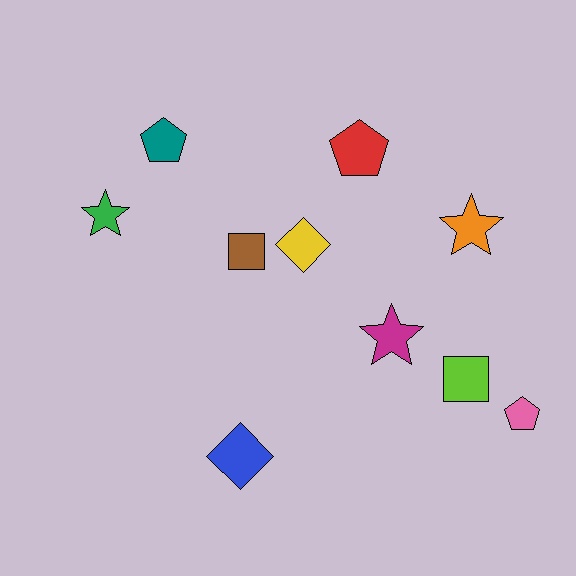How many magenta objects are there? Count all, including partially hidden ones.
There is 1 magenta object.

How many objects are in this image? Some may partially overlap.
There are 10 objects.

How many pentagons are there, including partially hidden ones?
There are 3 pentagons.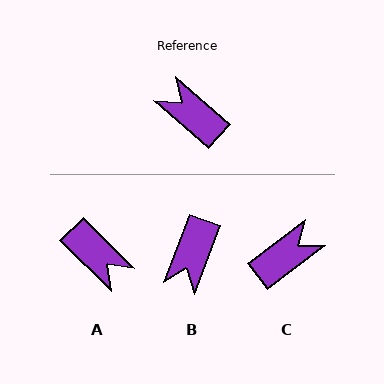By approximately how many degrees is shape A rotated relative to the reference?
Approximately 177 degrees counter-clockwise.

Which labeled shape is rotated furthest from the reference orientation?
A, about 177 degrees away.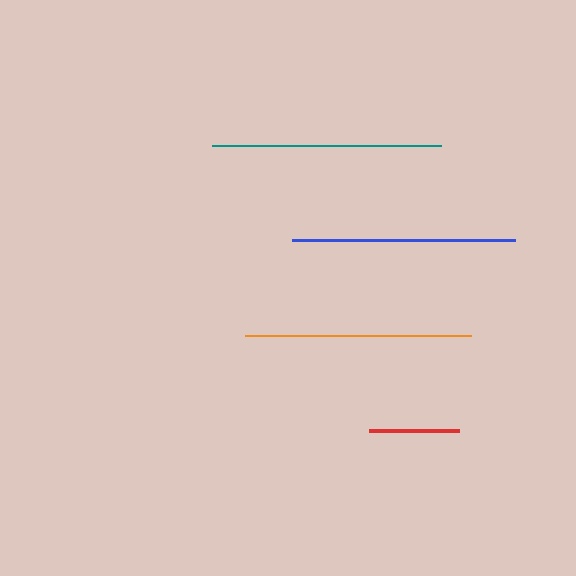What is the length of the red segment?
The red segment is approximately 90 pixels long.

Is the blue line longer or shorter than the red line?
The blue line is longer than the red line.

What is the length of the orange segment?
The orange segment is approximately 226 pixels long.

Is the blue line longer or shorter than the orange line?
The orange line is longer than the blue line.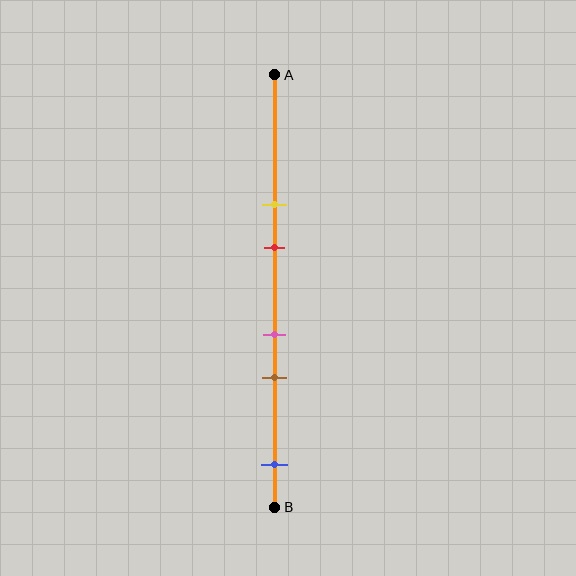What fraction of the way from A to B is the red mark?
The red mark is approximately 40% (0.4) of the way from A to B.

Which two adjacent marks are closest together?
The pink and brown marks are the closest adjacent pair.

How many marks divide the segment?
There are 5 marks dividing the segment.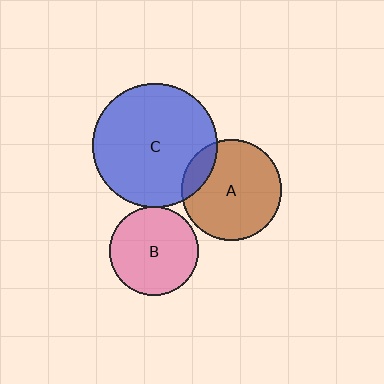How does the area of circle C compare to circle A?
Approximately 1.5 times.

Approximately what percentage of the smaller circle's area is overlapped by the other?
Approximately 15%.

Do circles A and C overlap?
Yes.